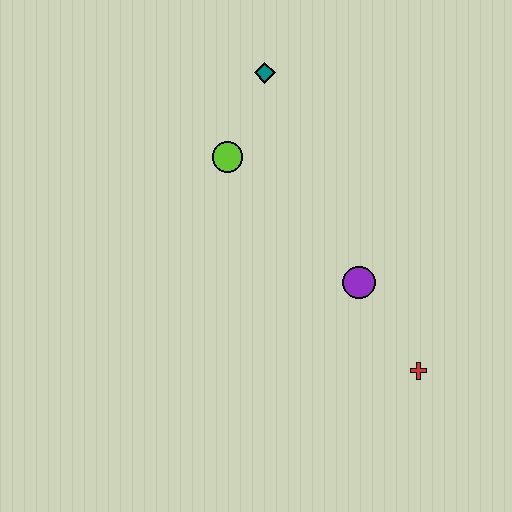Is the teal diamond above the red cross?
Yes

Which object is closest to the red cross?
The purple circle is closest to the red cross.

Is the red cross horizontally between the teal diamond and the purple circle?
No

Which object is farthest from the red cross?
The teal diamond is farthest from the red cross.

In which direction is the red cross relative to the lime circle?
The red cross is below the lime circle.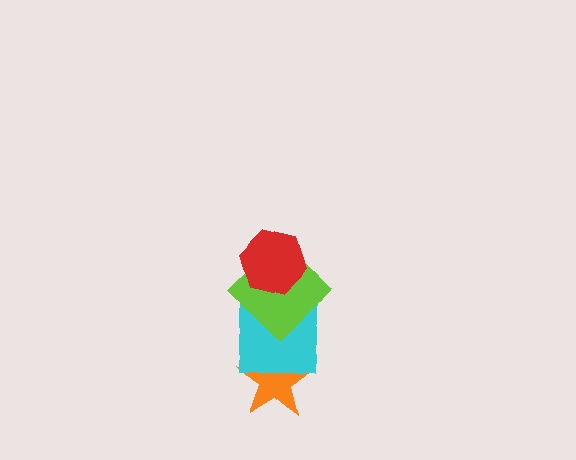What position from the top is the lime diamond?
The lime diamond is 2nd from the top.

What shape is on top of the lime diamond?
The red hexagon is on top of the lime diamond.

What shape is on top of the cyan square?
The lime diamond is on top of the cyan square.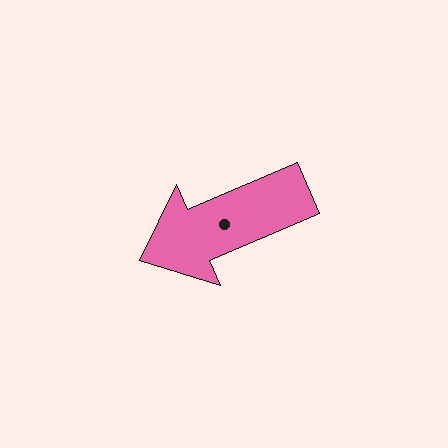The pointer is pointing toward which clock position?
Roughly 8 o'clock.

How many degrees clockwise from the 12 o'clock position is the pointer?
Approximately 247 degrees.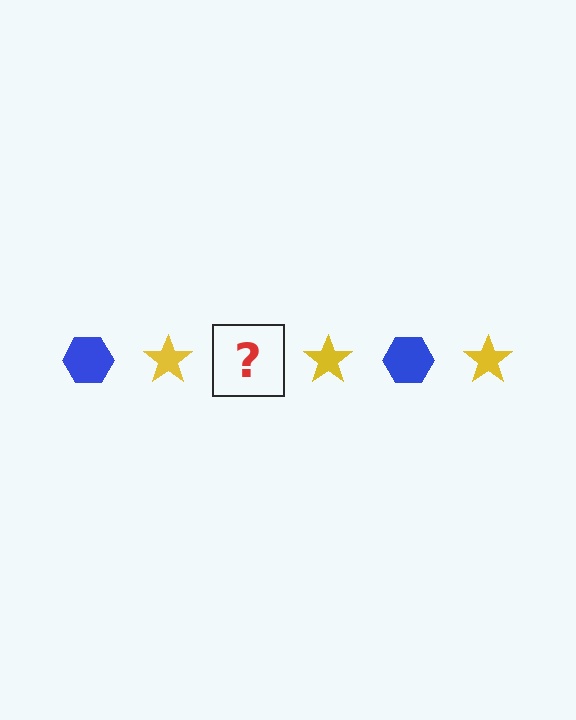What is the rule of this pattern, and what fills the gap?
The rule is that the pattern alternates between blue hexagon and yellow star. The gap should be filled with a blue hexagon.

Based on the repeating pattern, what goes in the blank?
The blank should be a blue hexagon.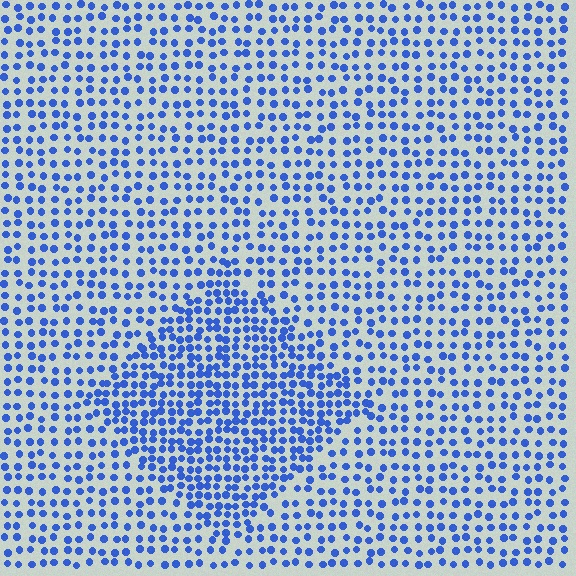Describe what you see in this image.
The image contains small blue elements arranged at two different densities. A diamond-shaped region is visible where the elements are more densely packed than the surrounding area.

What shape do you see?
I see a diamond.